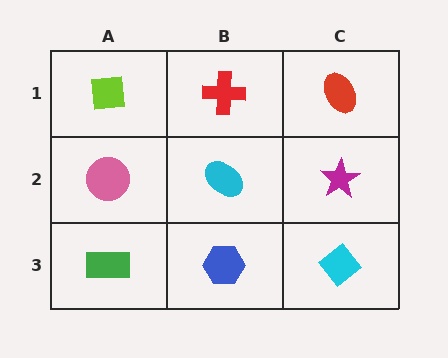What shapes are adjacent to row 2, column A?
A lime square (row 1, column A), a green rectangle (row 3, column A), a cyan ellipse (row 2, column B).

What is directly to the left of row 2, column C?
A cyan ellipse.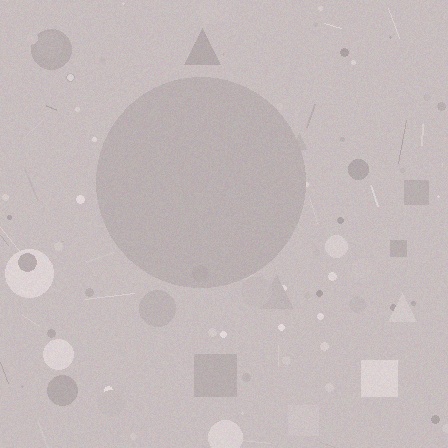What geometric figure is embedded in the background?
A circle is embedded in the background.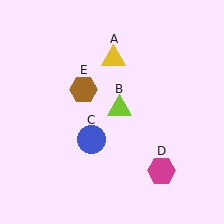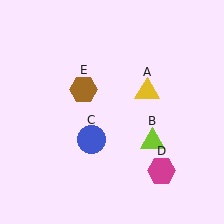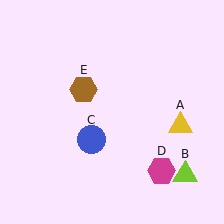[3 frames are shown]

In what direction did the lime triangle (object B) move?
The lime triangle (object B) moved down and to the right.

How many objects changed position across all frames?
2 objects changed position: yellow triangle (object A), lime triangle (object B).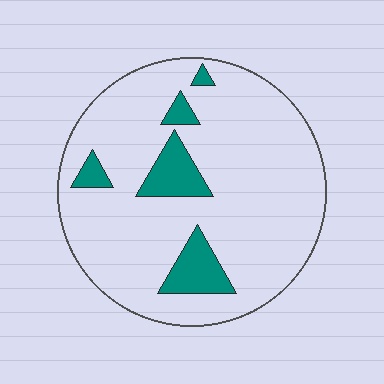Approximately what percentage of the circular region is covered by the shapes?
Approximately 15%.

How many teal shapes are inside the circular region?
5.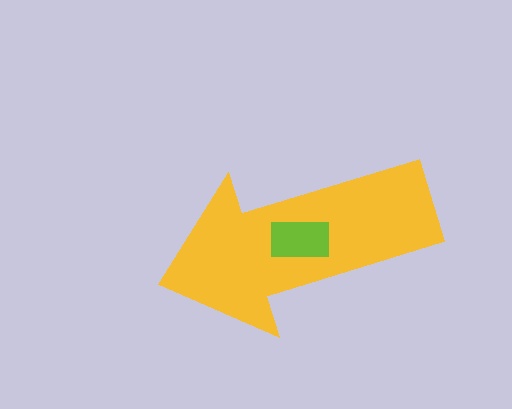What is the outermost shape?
The yellow arrow.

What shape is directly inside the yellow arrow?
The lime rectangle.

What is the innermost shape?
The lime rectangle.